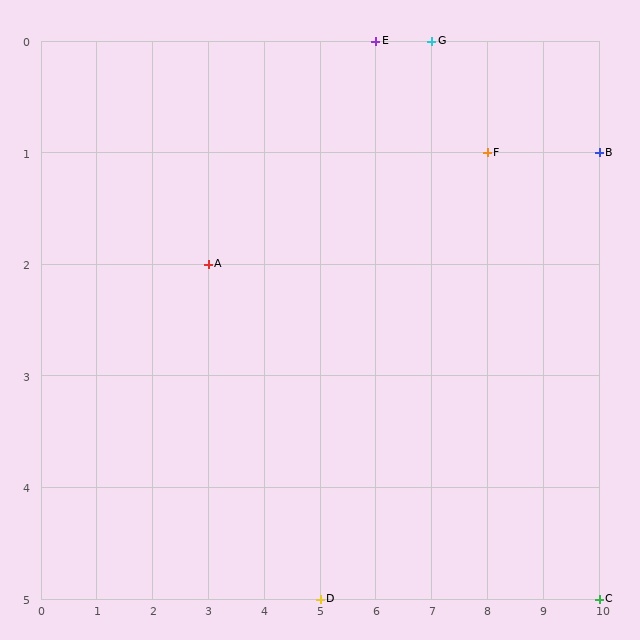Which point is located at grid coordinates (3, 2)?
Point A is at (3, 2).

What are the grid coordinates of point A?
Point A is at grid coordinates (3, 2).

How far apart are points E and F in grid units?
Points E and F are 2 columns and 1 row apart (about 2.2 grid units diagonally).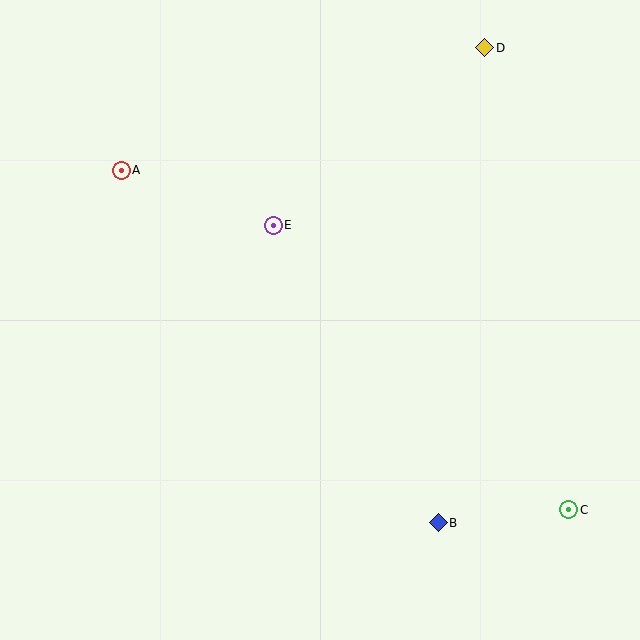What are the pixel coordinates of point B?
Point B is at (438, 523).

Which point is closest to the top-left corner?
Point A is closest to the top-left corner.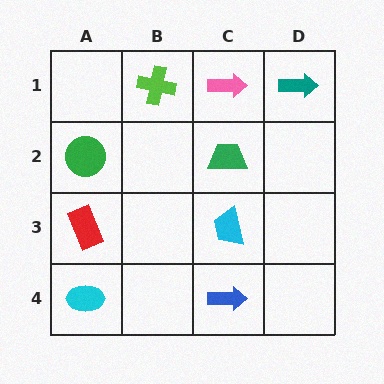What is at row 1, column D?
A teal arrow.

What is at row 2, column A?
A green circle.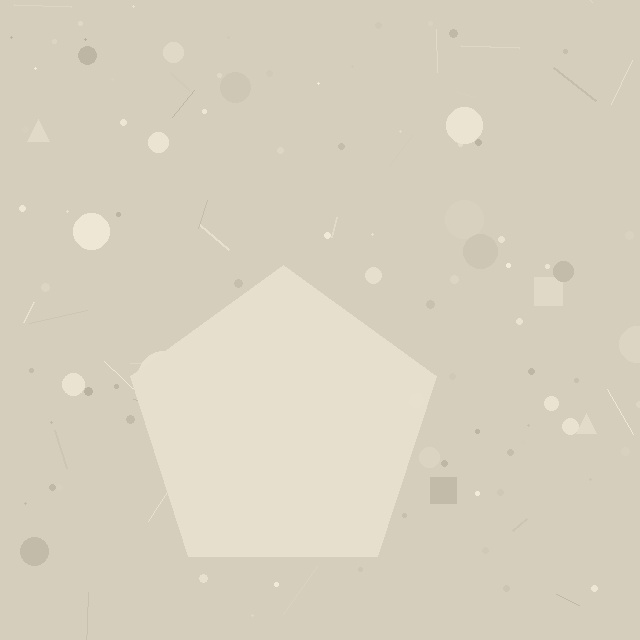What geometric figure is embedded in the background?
A pentagon is embedded in the background.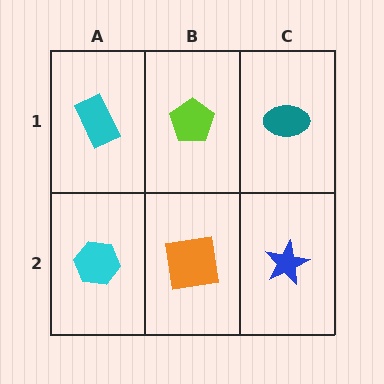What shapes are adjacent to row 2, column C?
A teal ellipse (row 1, column C), an orange square (row 2, column B).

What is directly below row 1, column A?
A cyan hexagon.